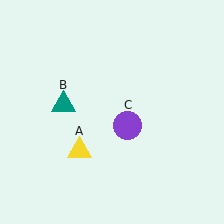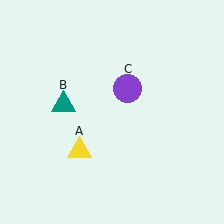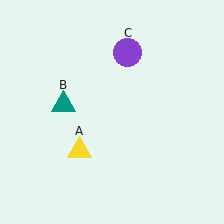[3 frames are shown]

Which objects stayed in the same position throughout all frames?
Yellow triangle (object A) and teal triangle (object B) remained stationary.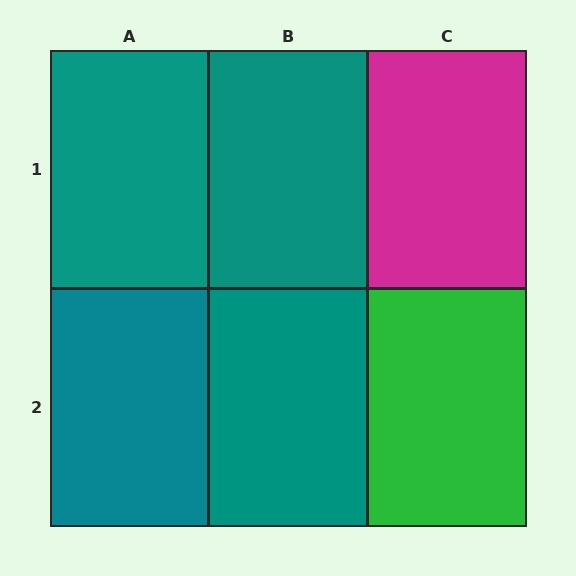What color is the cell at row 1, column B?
Teal.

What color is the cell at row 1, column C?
Magenta.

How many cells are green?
1 cell is green.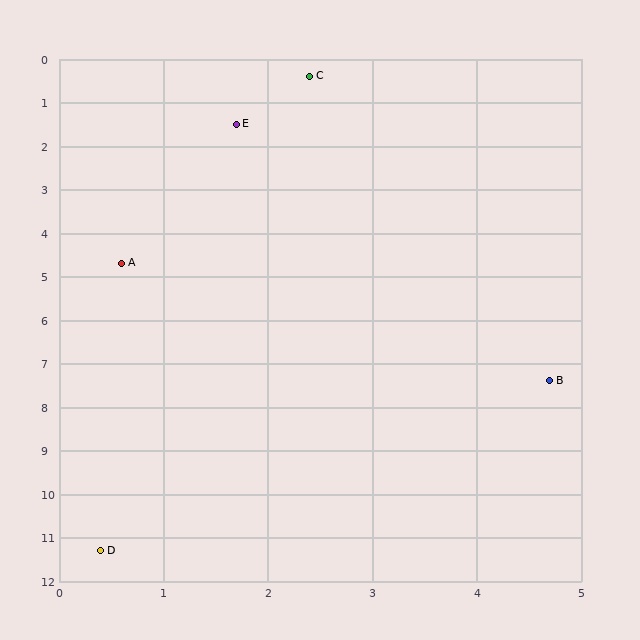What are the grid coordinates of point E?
Point E is at approximately (1.7, 1.5).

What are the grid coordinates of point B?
Point B is at approximately (4.7, 7.4).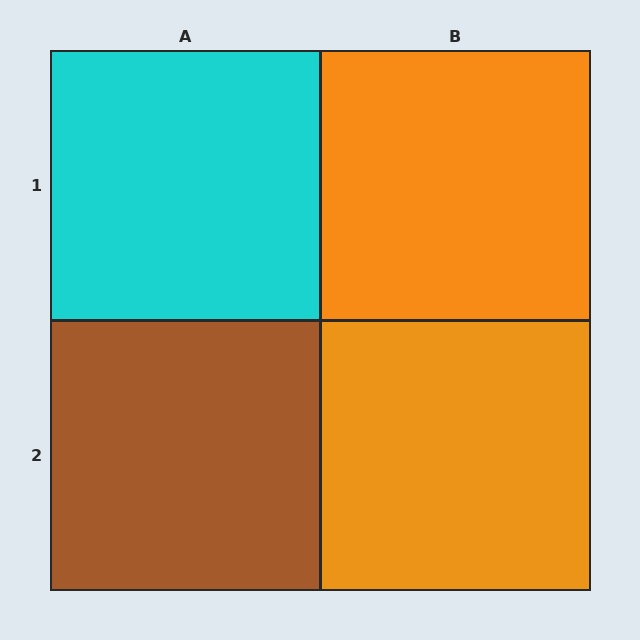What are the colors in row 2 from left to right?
Brown, orange.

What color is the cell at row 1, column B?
Orange.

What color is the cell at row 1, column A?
Cyan.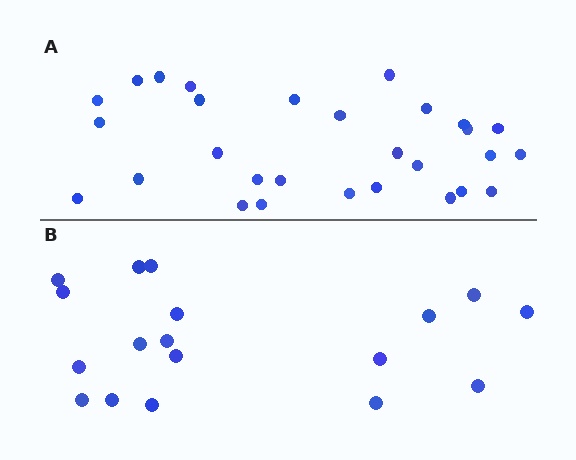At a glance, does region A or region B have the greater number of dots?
Region A (the top region) has more dots.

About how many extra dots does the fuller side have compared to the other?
Region A has roughly 12 or so more dots than region B.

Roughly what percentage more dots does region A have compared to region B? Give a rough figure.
About 60% more.